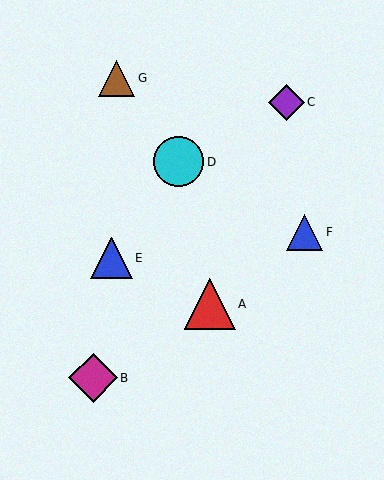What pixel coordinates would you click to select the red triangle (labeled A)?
Click at (210, 304) to select the red triangle A.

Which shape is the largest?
The red triangle (labeled A) is the largest.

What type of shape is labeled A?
Shape A is a red triangle.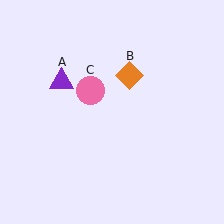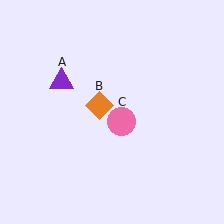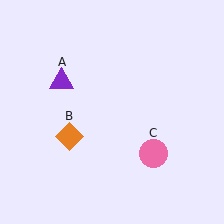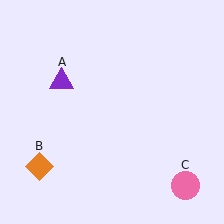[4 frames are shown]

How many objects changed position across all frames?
2 objects changed position: orange diamond (object B), pink circle (object C).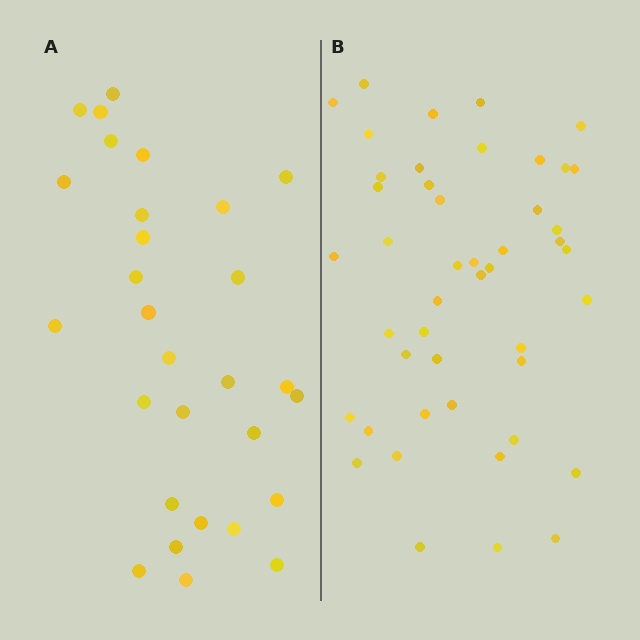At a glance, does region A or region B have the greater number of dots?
Region B (the right region) has more dots.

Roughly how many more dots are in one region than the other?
Region B has approximately 15 more dots than region A.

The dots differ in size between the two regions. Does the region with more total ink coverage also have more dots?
No. Region A has more total ink coverage because its dots are larger, but region B actually contains more individual dots. Total area can be misleading — the number of items is what matters here.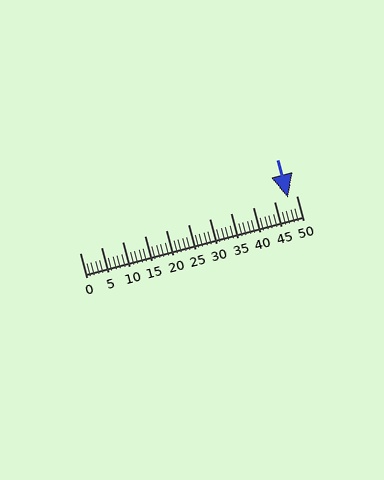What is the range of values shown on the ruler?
The ruler shows values from 0 to 50.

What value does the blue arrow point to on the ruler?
The blue arrow points to approximately 48.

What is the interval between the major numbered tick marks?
The major tick marks are spaced 5 units apart.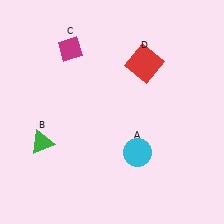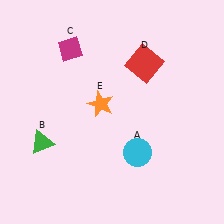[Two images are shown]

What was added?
An orange star (E) was added in Image 2.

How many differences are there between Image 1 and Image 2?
There is 1 difference between the two images.